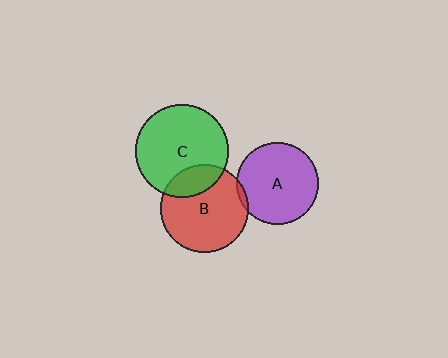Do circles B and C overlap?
Yes.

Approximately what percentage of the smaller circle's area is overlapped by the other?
Approximately 20%.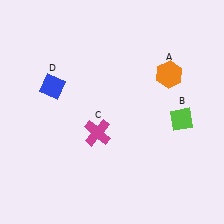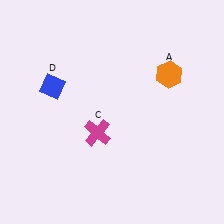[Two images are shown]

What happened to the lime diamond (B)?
The lime diamond (B) was removed in Image 2. It was in the bottom-right area of Image 1.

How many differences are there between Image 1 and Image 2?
There is 1 difference between the two images.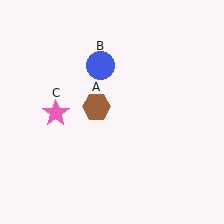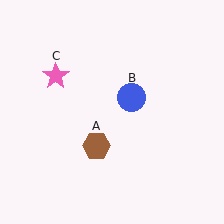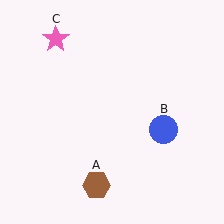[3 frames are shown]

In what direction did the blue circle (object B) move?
The blue circle (object B) moved down and to the right.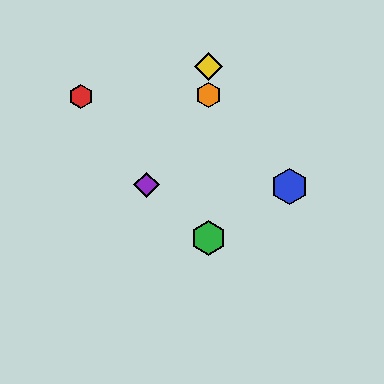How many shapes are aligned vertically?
3 shapes (the green hexagon, the yellow diamond, the orange hexagon) are aligned vertically.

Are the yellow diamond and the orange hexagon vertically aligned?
Yes, both are at x≈209.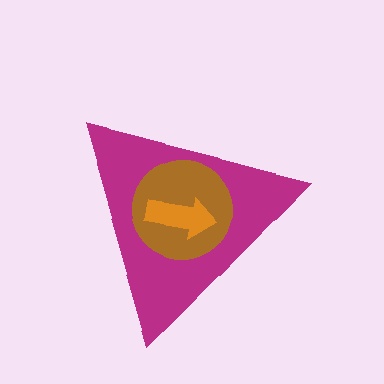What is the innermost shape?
The orange arrow.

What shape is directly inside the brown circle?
The orange arrow.